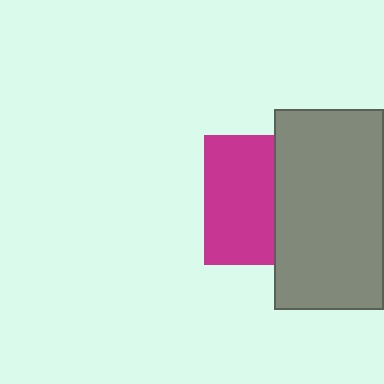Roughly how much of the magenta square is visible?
About half of it is visible (roughly 54%).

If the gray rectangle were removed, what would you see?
You would see the complete magenta square.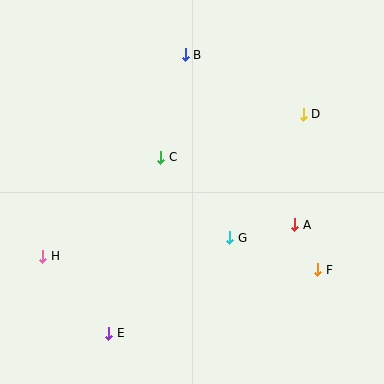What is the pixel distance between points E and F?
The distance between E and F is 218 pixels.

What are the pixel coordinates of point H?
Point H is at (43, 256).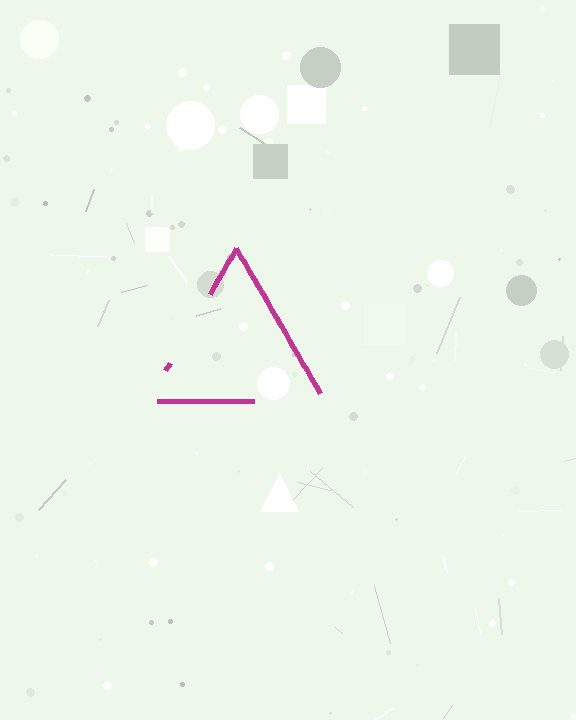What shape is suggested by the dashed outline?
The dashed outline suggests a triangle.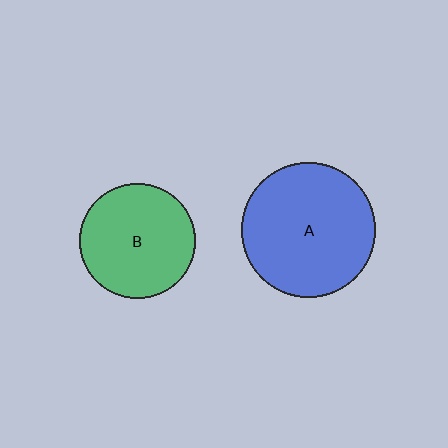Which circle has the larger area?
Circle A (blue).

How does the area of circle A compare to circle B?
Approximately 1.4 times.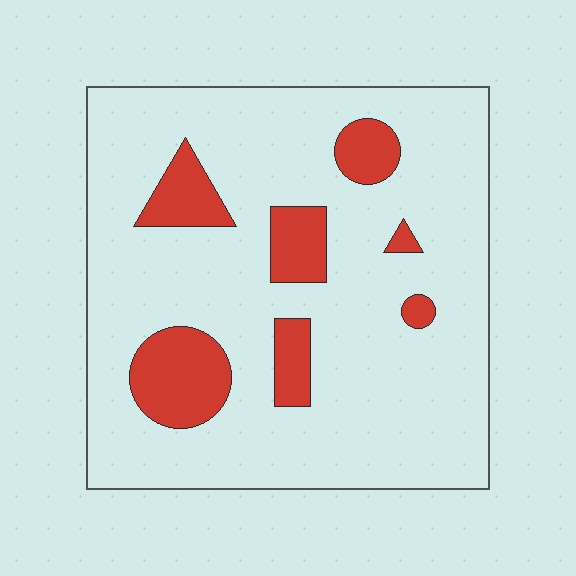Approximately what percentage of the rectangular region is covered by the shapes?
Approximately 15%.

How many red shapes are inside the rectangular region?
7.